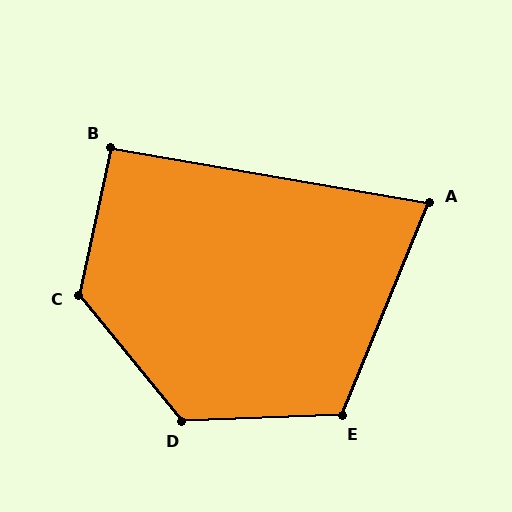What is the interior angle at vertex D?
Approximately 127 degrees (obtuse).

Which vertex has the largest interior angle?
C, at approximately 129 degrees.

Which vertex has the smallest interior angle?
A, at approximately 78 degrees.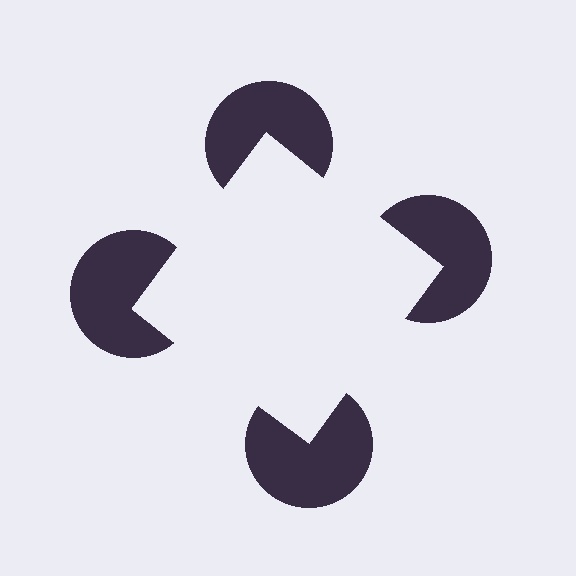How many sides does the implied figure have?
4 sides.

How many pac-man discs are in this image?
There are 4 — one at each vertex of the illusory square.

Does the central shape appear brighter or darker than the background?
It typically appears slightly brighter than the background, even though no actual brightness change is drawn.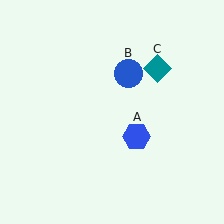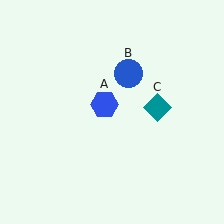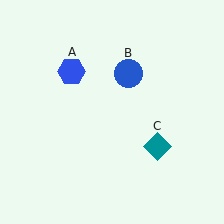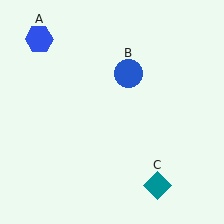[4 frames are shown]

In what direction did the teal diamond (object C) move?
The teal diamond (object C) moved down.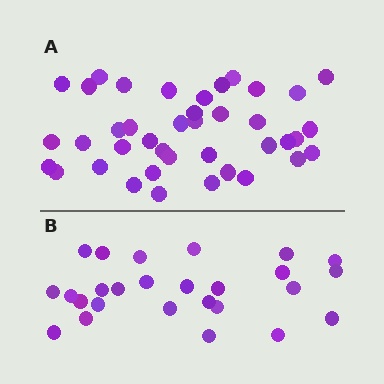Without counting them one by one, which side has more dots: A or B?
Region A (the top region) has more dots.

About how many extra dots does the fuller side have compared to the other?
Region A has approximately 15 more dots than region B.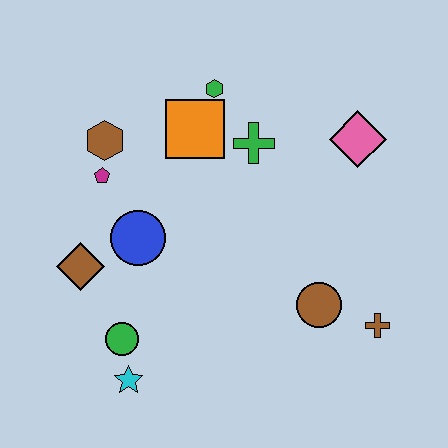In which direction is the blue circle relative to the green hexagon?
The blue circle is below the green hexagon.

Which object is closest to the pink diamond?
The green cross is closest to the pink diamond.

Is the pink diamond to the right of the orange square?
Yes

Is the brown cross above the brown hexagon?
No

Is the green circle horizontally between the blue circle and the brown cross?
No